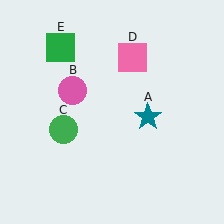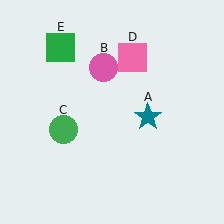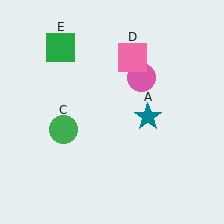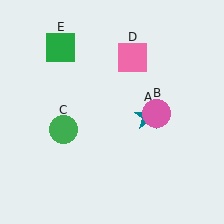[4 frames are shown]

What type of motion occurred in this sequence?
The pink circle (object B) rotated clockwise around the center of the scene.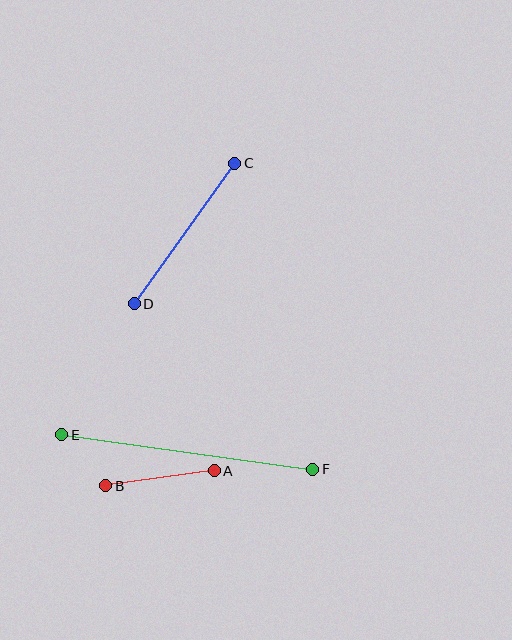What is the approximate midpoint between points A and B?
The midpoint is at approximately (160, 478) pixels.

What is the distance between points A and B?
The distance is approximately 110 pixels.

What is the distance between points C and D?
The distance is approximately 173 pixels.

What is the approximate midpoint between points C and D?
The midpoint is at approximately (185, 234) pixels.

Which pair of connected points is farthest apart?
Points E and F are farthest apart.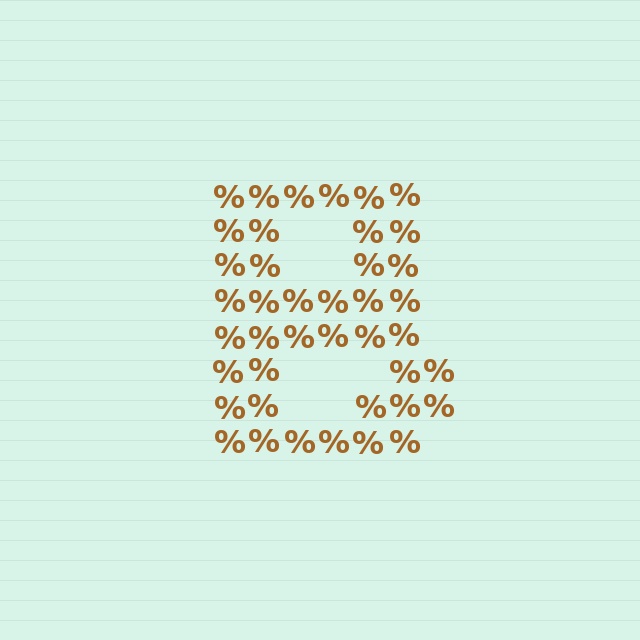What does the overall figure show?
The overall figure shows the letter B.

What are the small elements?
The small elements are percent signs.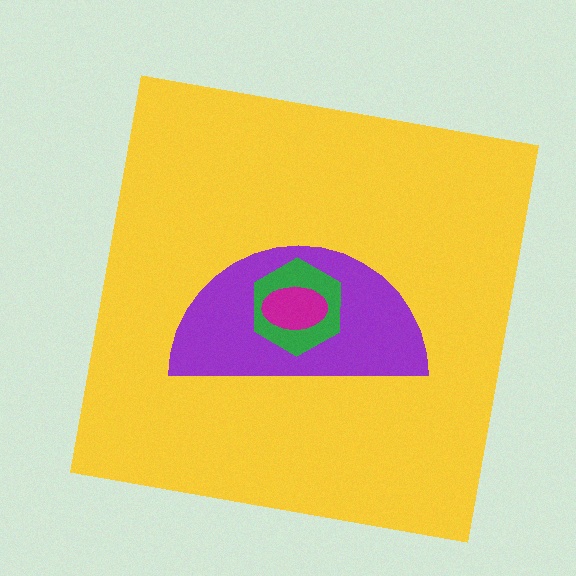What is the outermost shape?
The yellow square.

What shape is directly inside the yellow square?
The purple semicircle.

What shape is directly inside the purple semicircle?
The green hexagon.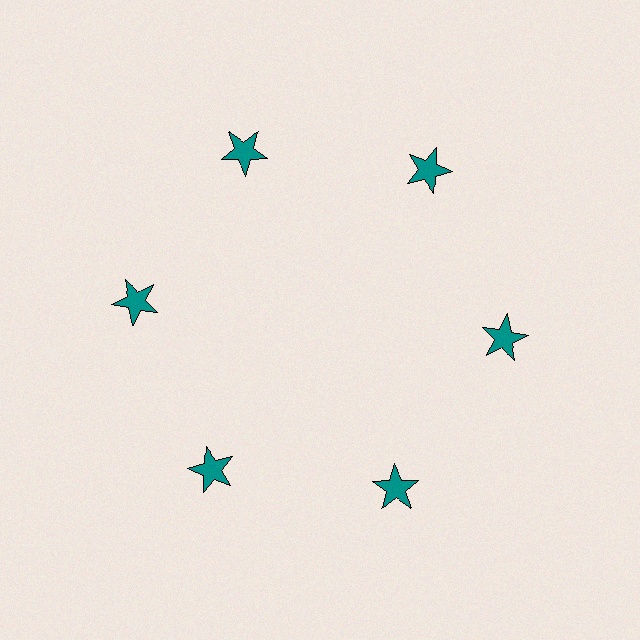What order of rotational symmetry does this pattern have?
This pattern has 6-fold rotational symmetry.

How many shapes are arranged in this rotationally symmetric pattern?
There are 6 shapes, arranged in 6 groups of 1.